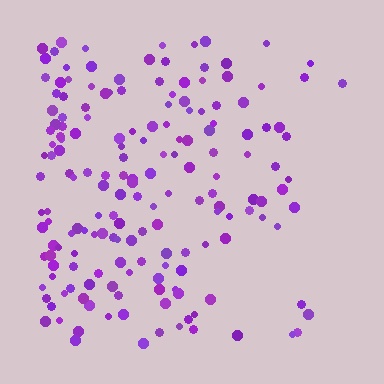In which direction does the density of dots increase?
From right to left, with the left side densest.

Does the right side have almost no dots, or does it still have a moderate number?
Still a moderate number, just noticeably fewer than the left.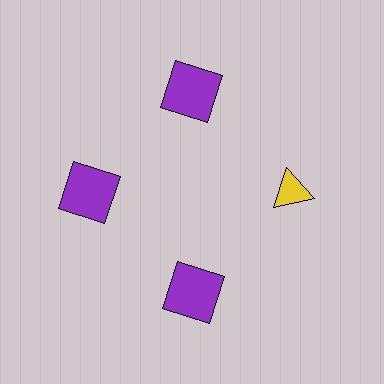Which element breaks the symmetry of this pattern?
The yellow triangle at roughly the 3 o'clock position breaks the symmetry. All other shapes are purple squares.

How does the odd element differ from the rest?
It differs in both color (yellow instead of purple) and shape (triangle instead of square).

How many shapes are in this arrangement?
There are 4 shapes arranged in a ring pattern.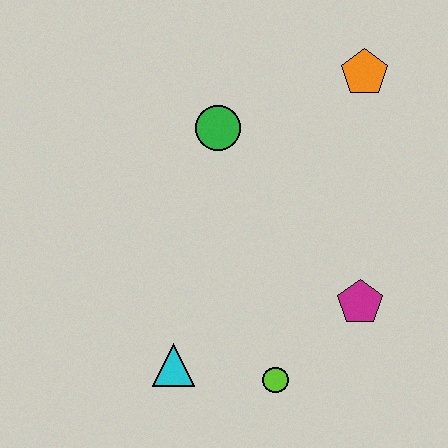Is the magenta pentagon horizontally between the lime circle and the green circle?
No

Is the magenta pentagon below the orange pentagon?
Yes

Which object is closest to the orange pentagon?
The green circle is closest to the orange pentagon.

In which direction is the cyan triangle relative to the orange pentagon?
The cyan triangle is below the orange pentagon.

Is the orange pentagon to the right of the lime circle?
Yes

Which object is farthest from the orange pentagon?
The cyan triangle is farthest from the orange pentagon.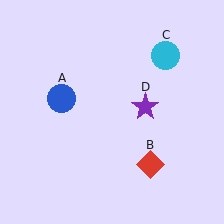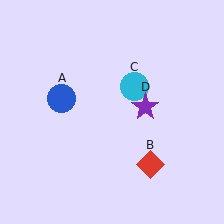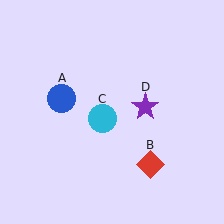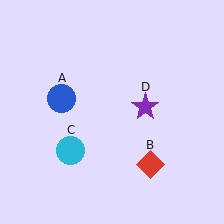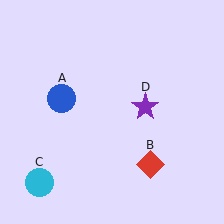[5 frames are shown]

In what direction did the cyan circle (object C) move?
The cyan circle (object C) moved down and to the left.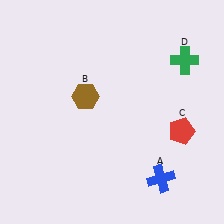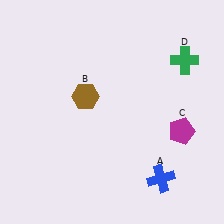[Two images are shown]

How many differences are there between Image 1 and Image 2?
There is 1 difference between the two images.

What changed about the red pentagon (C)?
In Image 1, C is red. In Image 2, it changed to magenta.